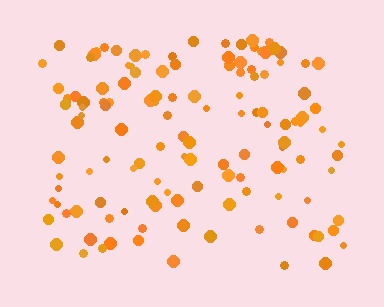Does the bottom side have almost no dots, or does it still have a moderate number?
Still a moderate number, just noticeably fewer than the top.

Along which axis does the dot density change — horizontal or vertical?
Vertical.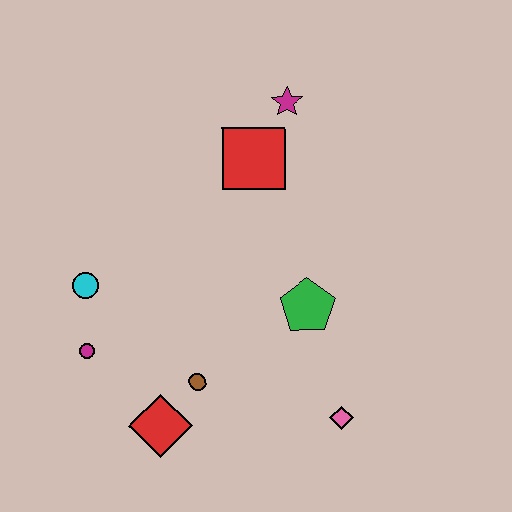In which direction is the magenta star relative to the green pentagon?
The magenta star is above the green pentagon.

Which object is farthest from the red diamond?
The magenta star is farthest from the red diamond.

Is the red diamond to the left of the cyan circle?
No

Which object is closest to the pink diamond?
The green pentagon is closest to the pink diamond.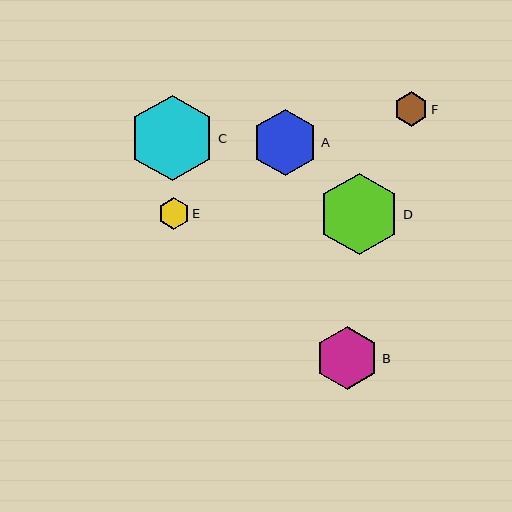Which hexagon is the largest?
Hexagon C is the largest with a size of approximately 86 pixels.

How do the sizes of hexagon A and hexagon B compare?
Hexagon A and hexagon B are approximately the same size.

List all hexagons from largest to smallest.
From largest to smallest: C, D, A, B, F, E.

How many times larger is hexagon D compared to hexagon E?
Hexagon D is approximately 2.6 times the size of hexagon E.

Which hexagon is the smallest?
Hexagon E is the smallest with a size of approximately 31 pixels.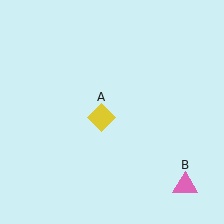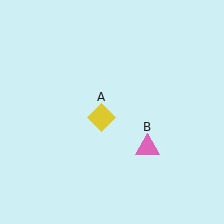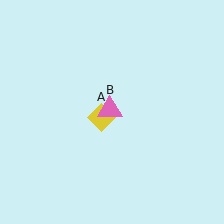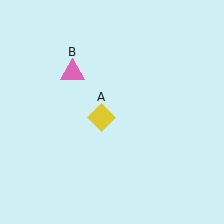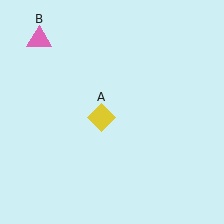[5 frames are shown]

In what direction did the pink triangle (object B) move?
The pink triangle (object B) moved up and to the left.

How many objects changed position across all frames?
1 object changed position: pink triangle (object B).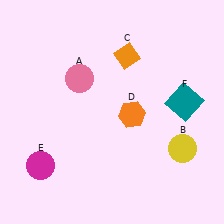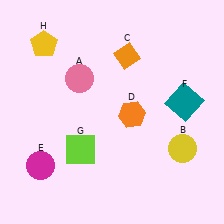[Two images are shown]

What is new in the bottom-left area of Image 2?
A lime square (G) was added in the bottom-left area of Image 2.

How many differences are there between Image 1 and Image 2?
There are 2 differences between the two images.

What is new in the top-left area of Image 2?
A yellow pentagon (H) was added in the top-left area of Image 2.